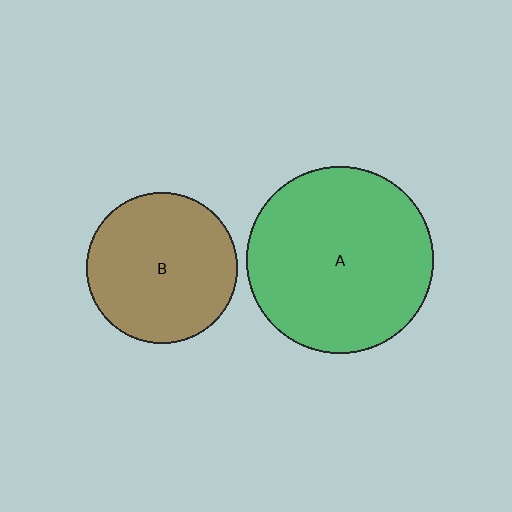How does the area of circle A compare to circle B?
Approximately 1.5 times.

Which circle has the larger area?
Circle A (green).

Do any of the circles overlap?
No, none of the circles overlap.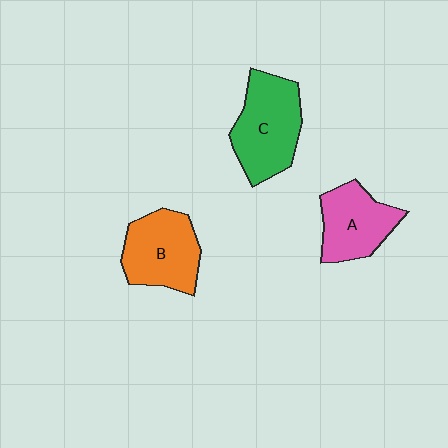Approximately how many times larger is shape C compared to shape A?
Approximately 1.3 times.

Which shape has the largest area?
Shape C (green).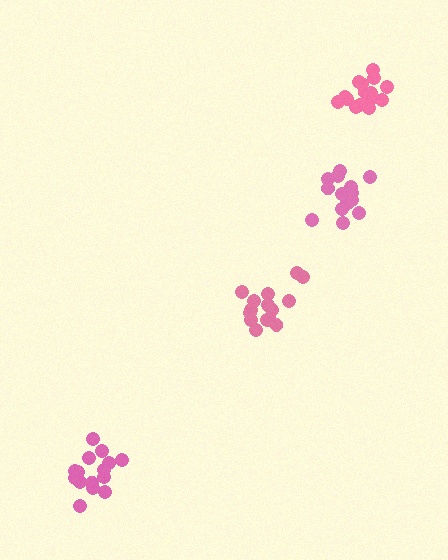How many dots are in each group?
Group 1: 15 dots, Group 2: 15 dots, Group 3: 15 dots, Group 4: 15 dots (60 total).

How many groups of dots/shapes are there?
There are 4 groups.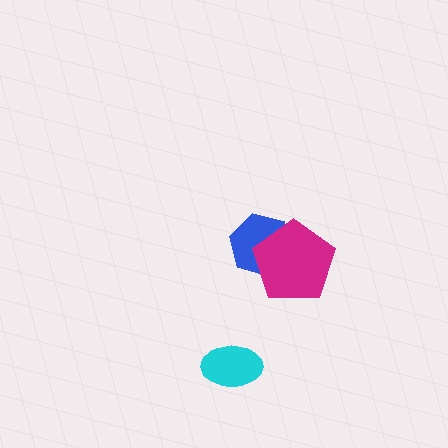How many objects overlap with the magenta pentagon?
1 object overlaps with the magenta pentagon.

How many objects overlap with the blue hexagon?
1 object overlaps with the blue hexagon.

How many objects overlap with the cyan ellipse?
0 objects overlap with the cyan ellipse.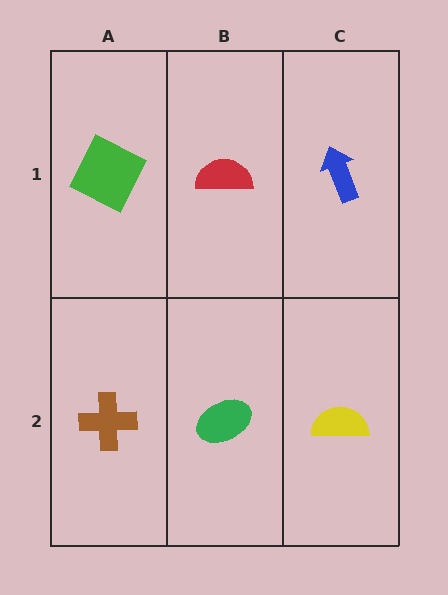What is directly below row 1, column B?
A green ellipse.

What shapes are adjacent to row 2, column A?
A green square (row 1, column A), a green ellipse (row 2, column B).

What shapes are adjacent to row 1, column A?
A brown cross (row 2, column A), a red semicircle (row 1, column B).